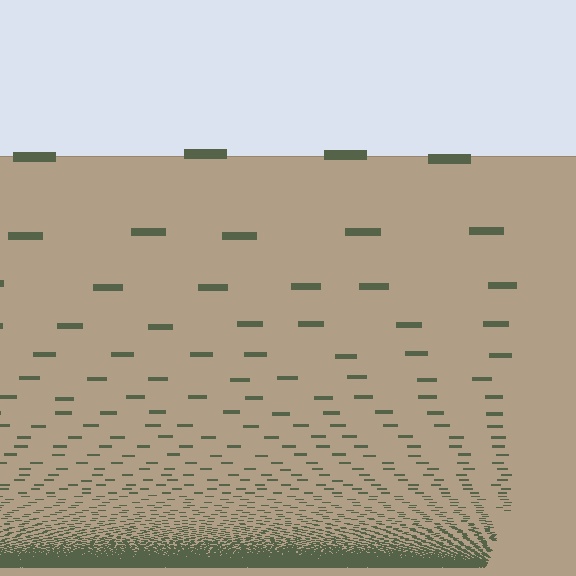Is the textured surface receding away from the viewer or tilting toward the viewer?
The surface appears to tilt toward the viewer. Texture elements get larger and sparser toward the top.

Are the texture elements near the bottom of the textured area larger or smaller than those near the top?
Smaller. The gradient is inverted — elements near the bottom are smaller and denser.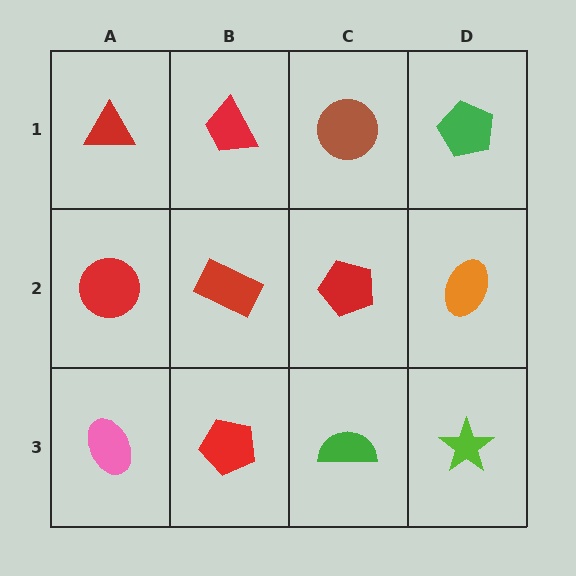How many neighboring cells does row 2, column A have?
3.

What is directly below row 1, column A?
A red circle.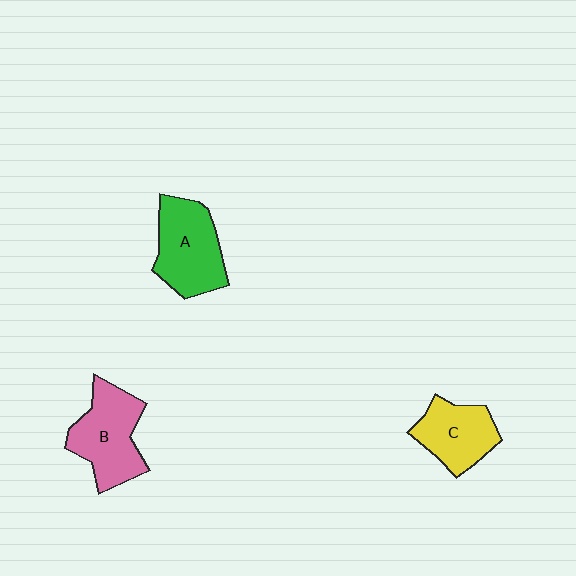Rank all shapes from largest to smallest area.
From largest to smallest: B (pink), A (green), C (yellow).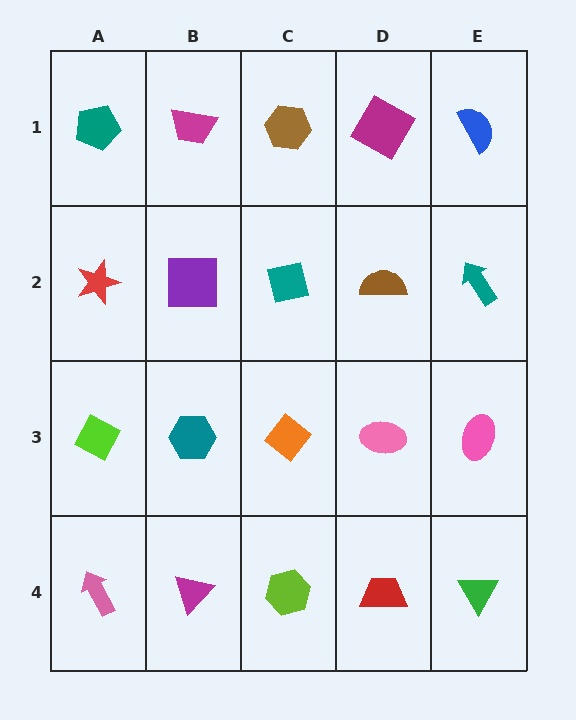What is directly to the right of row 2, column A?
A purple square.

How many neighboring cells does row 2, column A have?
3.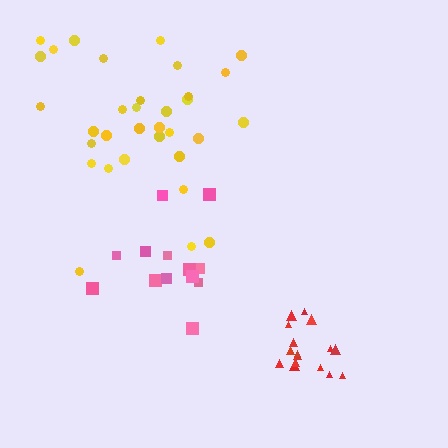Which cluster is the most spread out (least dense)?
Pink.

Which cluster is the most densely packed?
Red.